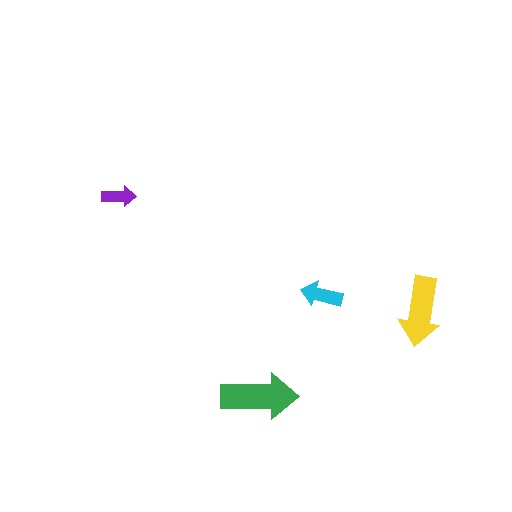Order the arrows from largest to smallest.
the green one, the yellow one, the cyan one, the purple one.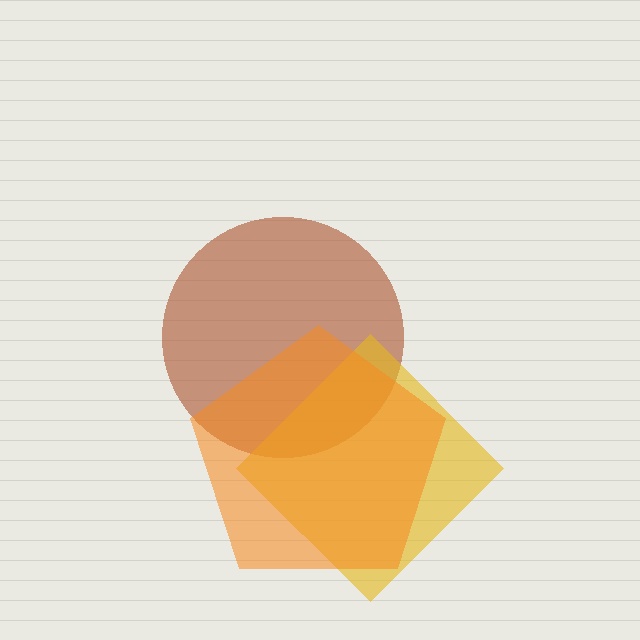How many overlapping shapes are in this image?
There are 3 overlapping shapes in the image.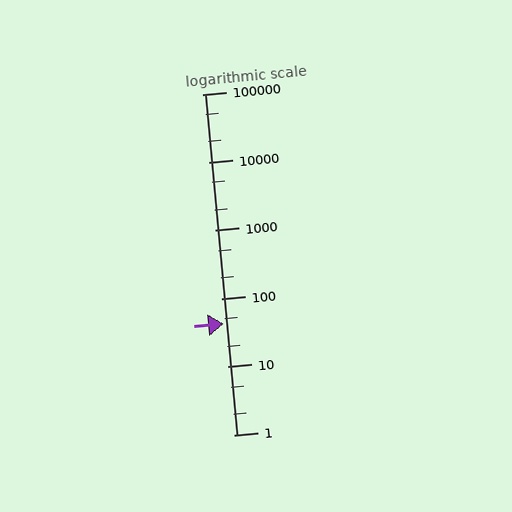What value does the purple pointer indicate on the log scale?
The pointer indicates approximately 42.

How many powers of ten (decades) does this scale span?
The scale spans 5 decades, from 1 to 100000.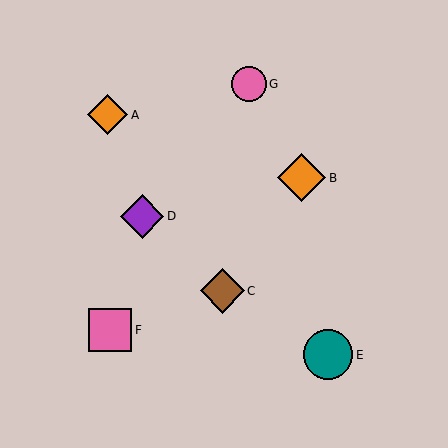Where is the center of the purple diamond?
The center of the purple diamond is at (142, 216).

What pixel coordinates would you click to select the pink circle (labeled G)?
Click at (249, 84) to select the pink circle G.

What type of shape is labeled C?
Shape C is a brown diamond.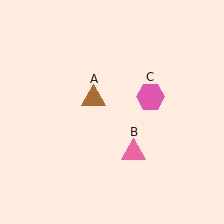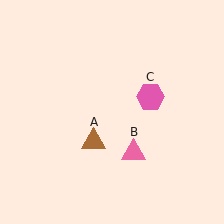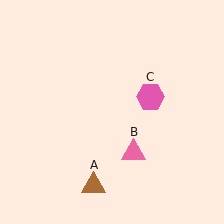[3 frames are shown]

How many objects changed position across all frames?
1 object changed position: brown triangle (object A).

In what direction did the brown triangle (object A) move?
The brown triangle (object A) moved down.